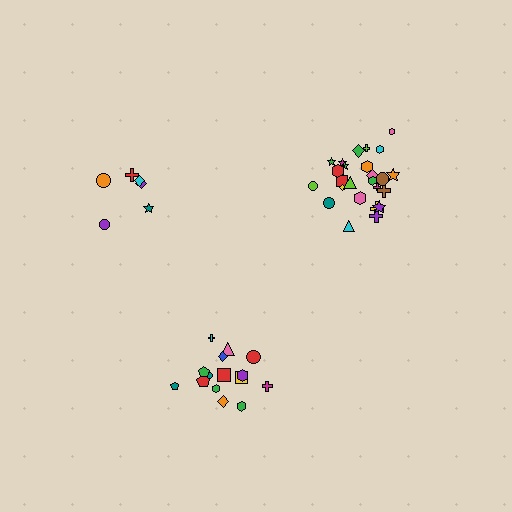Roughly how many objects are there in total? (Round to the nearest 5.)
Roughly 45 objects in total.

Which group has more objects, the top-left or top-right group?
The top-right group.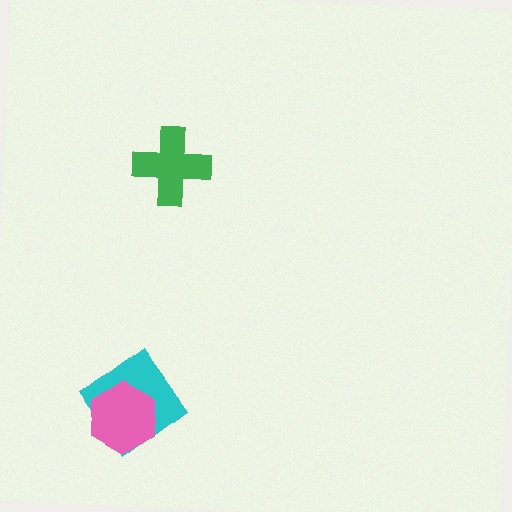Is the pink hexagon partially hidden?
No, no other shape covers it.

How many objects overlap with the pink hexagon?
1 object overlaps with the pink hexagon.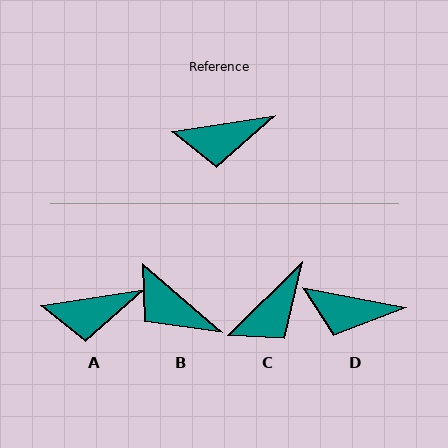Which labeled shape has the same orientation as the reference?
A.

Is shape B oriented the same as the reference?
No, it is off by about 49 degrees.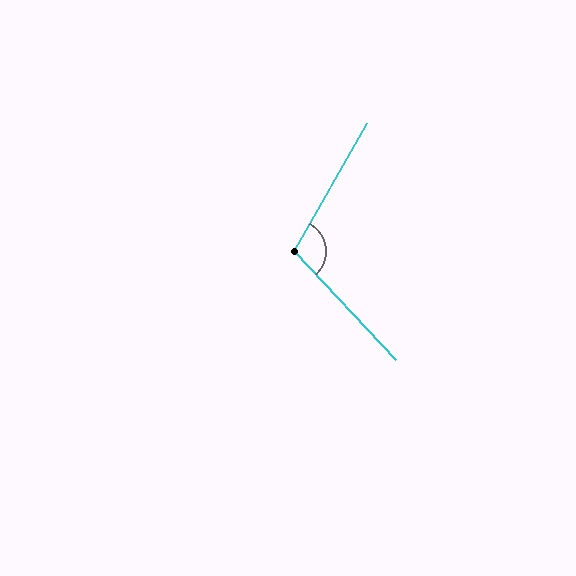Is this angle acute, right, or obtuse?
It is obtuse.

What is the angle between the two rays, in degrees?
Approximately 107 degrees.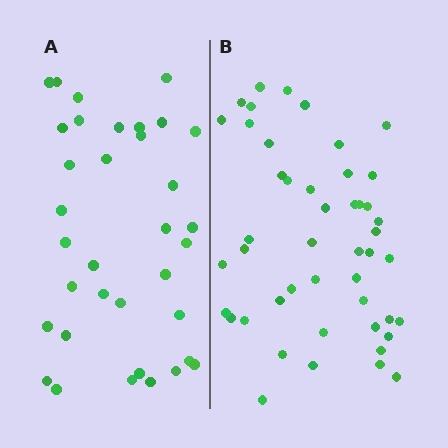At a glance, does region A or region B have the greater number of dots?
Region B (the right region) has more dots.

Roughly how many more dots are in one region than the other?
Region B has roughly 12 or so more dots than region A.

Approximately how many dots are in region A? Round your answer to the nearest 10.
About 40 dots. (The exact count is 35, which rounds to 40.)